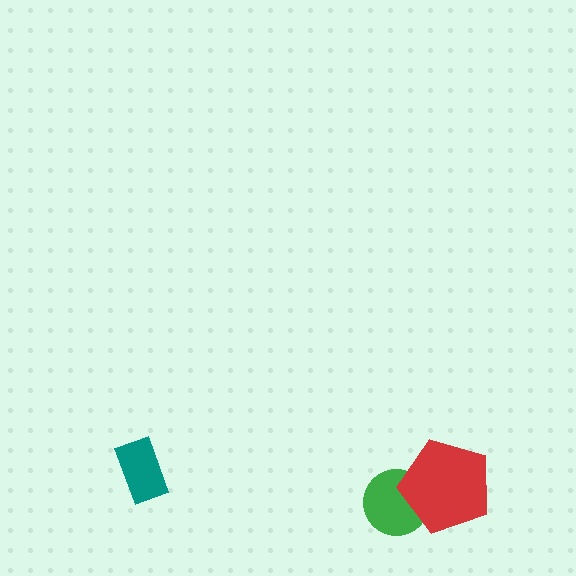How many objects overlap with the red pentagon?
1 object overlaps with the red pentagon.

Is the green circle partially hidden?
Yes, it is partially covered by another shape.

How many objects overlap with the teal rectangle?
0 objects overlap with the teal rectangle.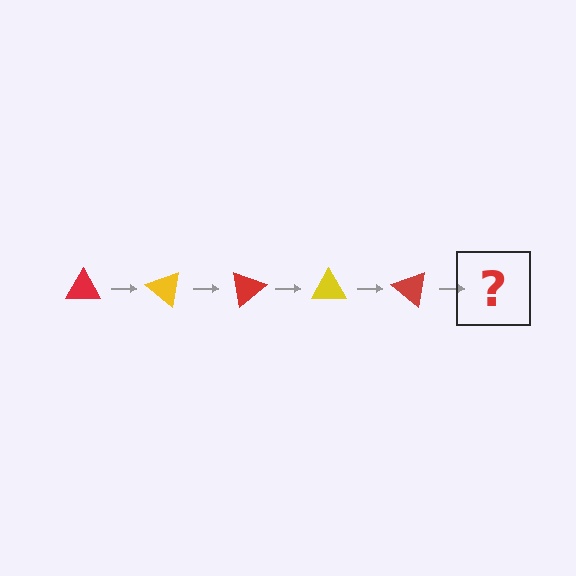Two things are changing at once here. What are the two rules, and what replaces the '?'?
The two rules are that it rotates 40 degrees each step and the color cycles through red and yellow. The '?' should be a yellow triangle, rotated 200 degrees from the start.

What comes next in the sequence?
The next element should be a yellow triangle, rotated 200 degrees from the start.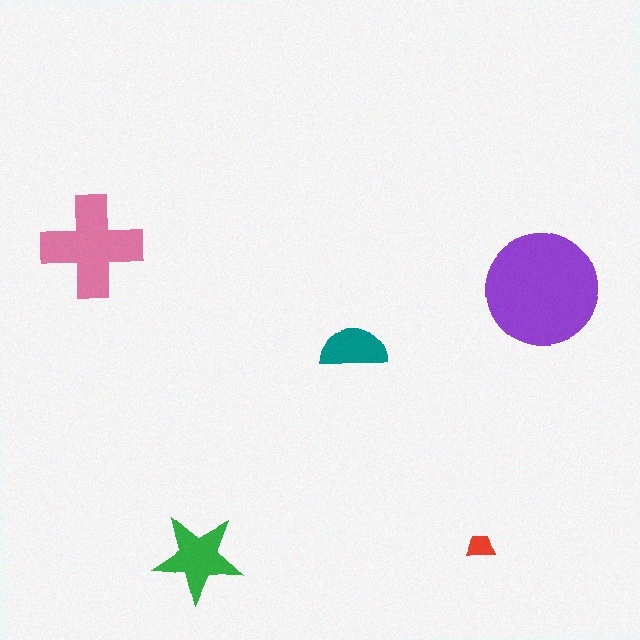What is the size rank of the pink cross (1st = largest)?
2nd.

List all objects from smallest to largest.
The red trapezoid, the teal semicircle, the green star, the pink cross, the purple circle.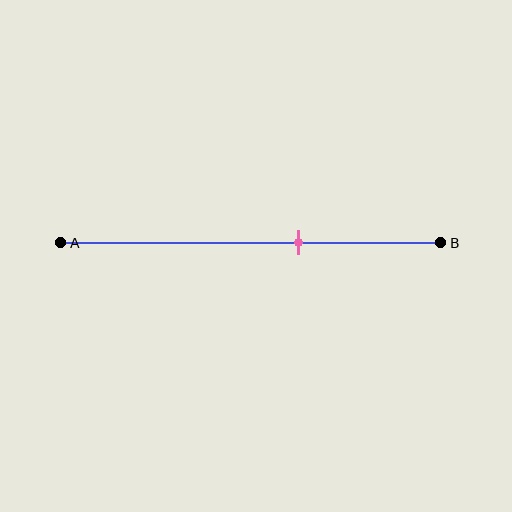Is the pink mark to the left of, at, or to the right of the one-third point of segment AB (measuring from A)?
The pink mark is to the right of the one-third point of segment AB.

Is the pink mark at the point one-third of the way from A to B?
No, the mark is at about 65% from A, not at the 33% one-third point.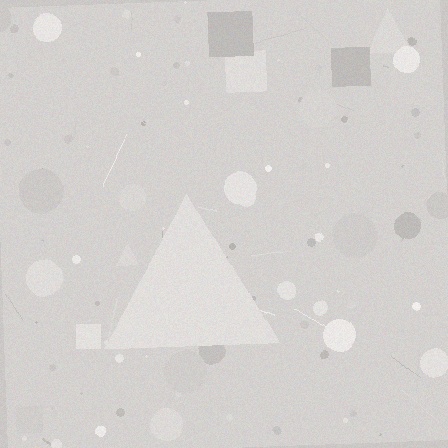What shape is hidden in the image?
A triangle is hidden in the image.